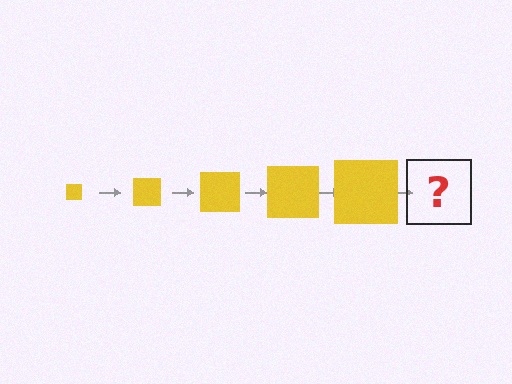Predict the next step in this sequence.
The next step is a yellow square, larger than the previous one.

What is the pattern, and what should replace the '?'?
The pattern is that the square gets progressively larger each step. The '?' should be a yellow square, larger than the previous one.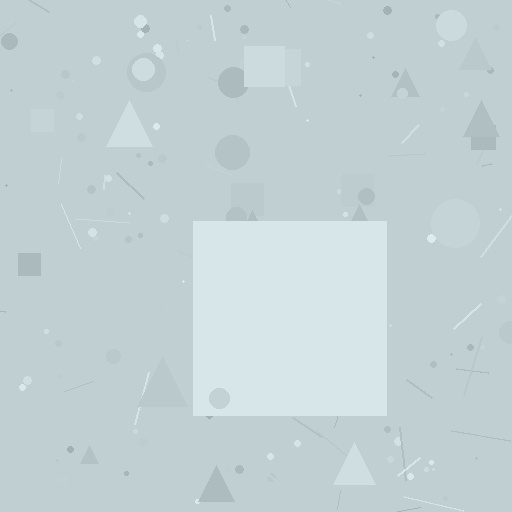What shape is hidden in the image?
A square is hidden in the image.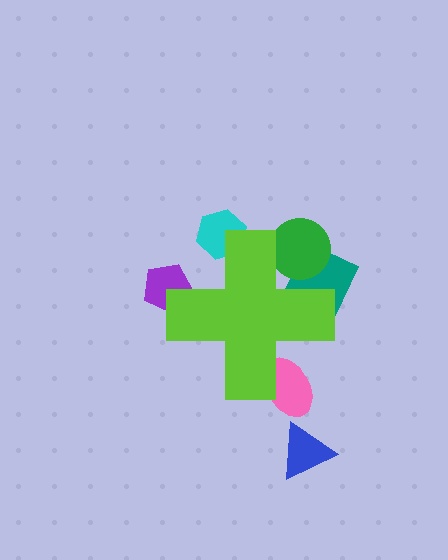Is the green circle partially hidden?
Yes, the green circle is partially hidden behind the lime cross.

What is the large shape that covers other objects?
A lime cross.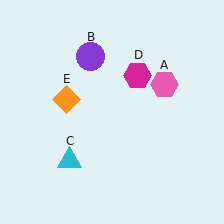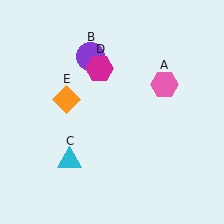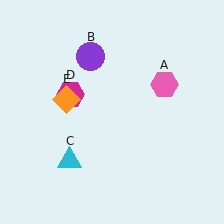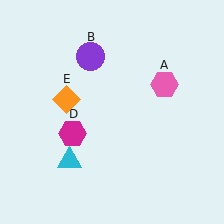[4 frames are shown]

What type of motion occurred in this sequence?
The magenta hexagon (object D) rotated counterclockwise around the center of the scene.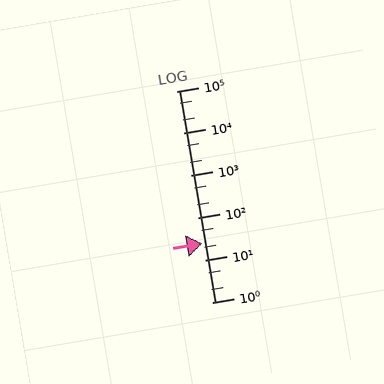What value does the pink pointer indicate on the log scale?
The pointer indicates approximately 25.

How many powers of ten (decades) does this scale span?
The scale spans 5 decades, from 1 to 100000.